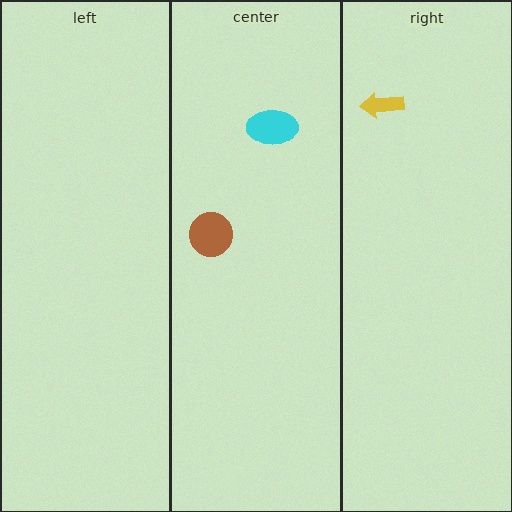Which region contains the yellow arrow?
The right region.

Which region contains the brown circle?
The center region.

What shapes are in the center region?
The brown circle, the cyan ellipse.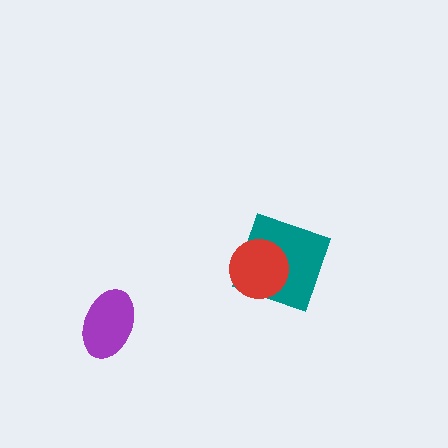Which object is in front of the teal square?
The red circle is in front of the teal square.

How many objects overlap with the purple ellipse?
0 objects overlap with the purple ellipse.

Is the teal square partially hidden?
Yes, it is partially covered by another shape.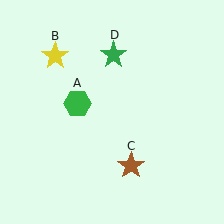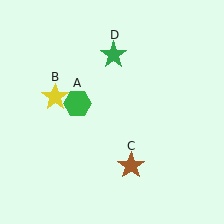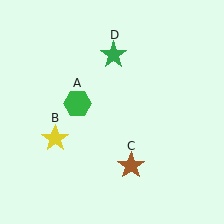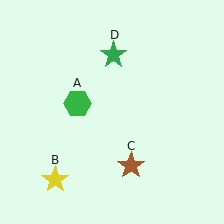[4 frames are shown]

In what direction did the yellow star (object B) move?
The yellow star (object B) moved down.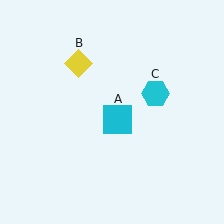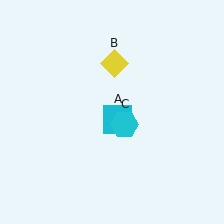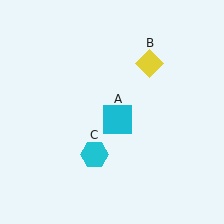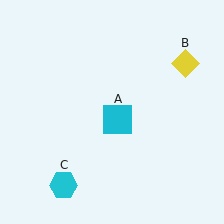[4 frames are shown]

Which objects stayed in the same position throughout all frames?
Cyan square (object A) remained stationary.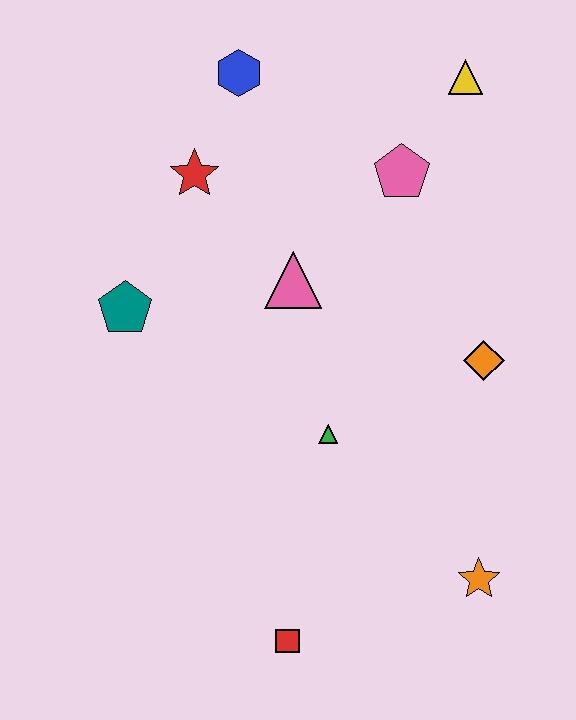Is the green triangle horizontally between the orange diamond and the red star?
Yes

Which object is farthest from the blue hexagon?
The red square is farthest from the blue hexagon.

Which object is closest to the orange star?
The red square is closest to the orange star.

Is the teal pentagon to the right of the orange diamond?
No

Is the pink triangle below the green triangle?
No